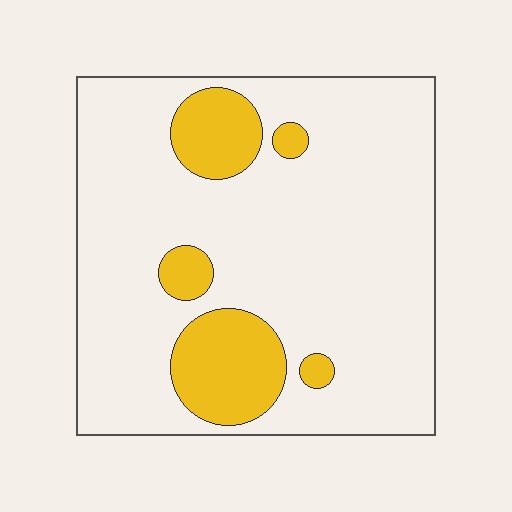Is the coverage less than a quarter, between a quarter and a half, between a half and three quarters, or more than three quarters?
Less than a quarter.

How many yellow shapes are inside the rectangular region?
5.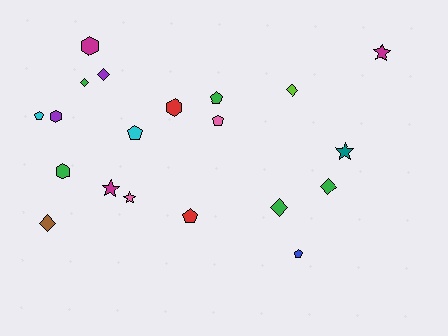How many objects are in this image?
There are 20 objects.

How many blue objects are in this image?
There is 1 blue object.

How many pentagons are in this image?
There are 6 pentagons.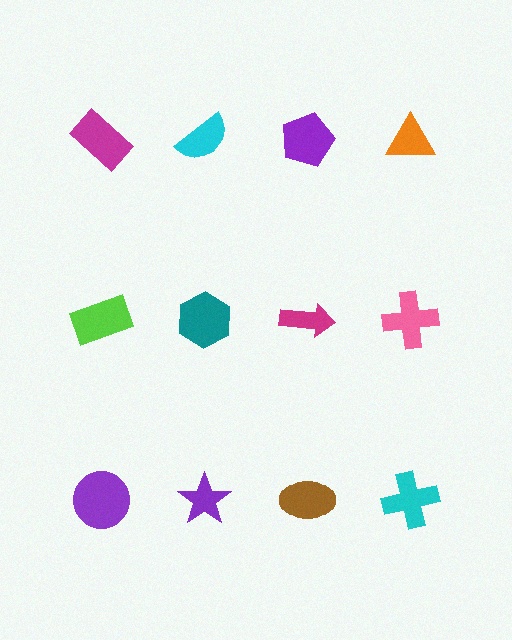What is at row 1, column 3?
A purple pentagon.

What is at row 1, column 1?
A magenta rectangle.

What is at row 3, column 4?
A cyan cross.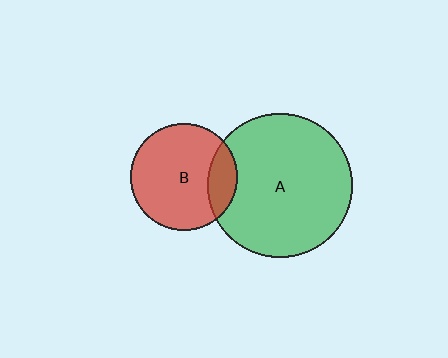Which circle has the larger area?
Circle A (green).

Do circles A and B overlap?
Yes.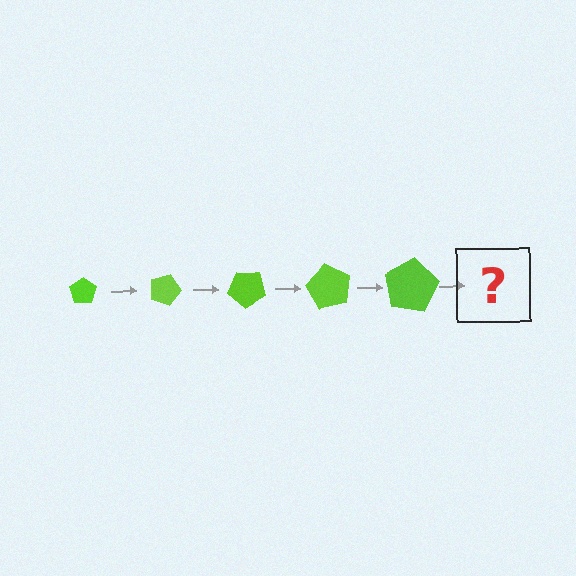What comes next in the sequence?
The next element should be a pentagon, larger than the previous one and rotated 100 degrees from the start.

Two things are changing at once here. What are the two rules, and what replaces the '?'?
The two rules are that the pentagon grows larger each step and it rotates 20 degrees each step. The '?' should be a pentagon, larger than the previous one and rotated 100 degrees from the start.